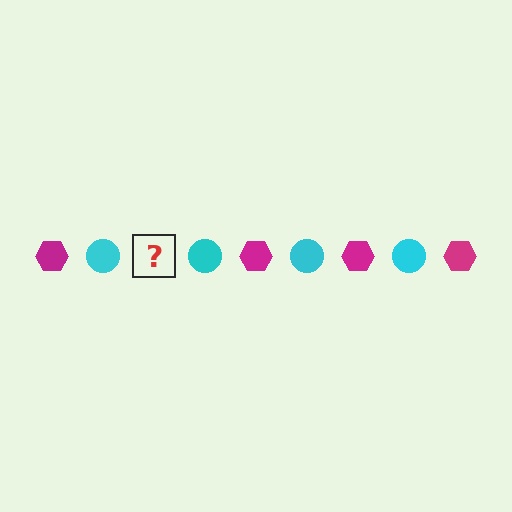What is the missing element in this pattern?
The missing element is a magenta hexagon.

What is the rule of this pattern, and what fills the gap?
The rule is that the pattern alternates between magenta hexagon and cyan circle. The gap should be filled with a magenta hexagon.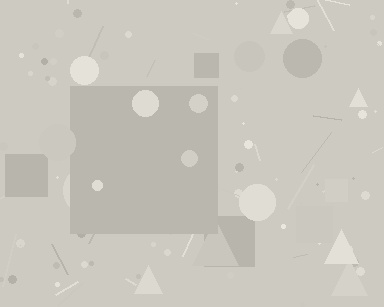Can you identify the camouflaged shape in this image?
The camouflaged shape is a square.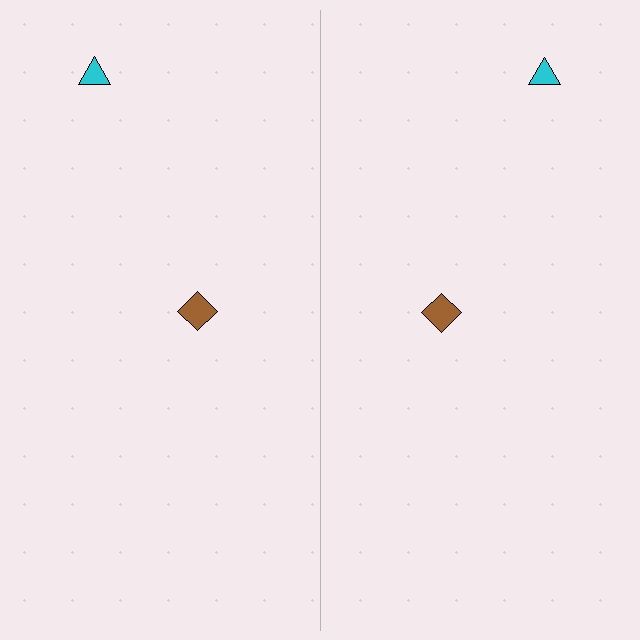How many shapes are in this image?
There are 4 shapes in this image.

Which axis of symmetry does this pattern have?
The pattern has a vertical axis of symmetry running through the center of the image.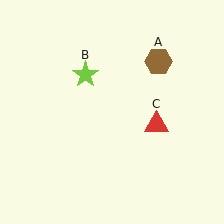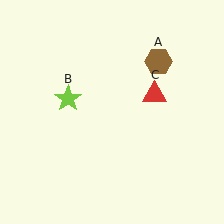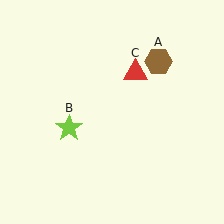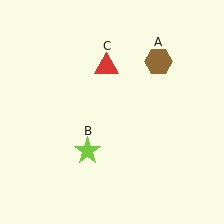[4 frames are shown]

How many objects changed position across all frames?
2 objects changed position: lime star (object B), red triangle (object C).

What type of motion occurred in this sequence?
The lime star (object B), red triangle (object C) rotated counterclockwise around the center of the scene.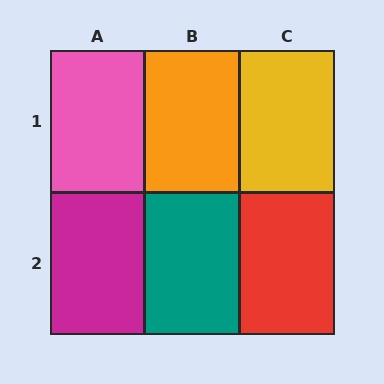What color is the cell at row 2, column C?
Red.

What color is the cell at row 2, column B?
Teal.